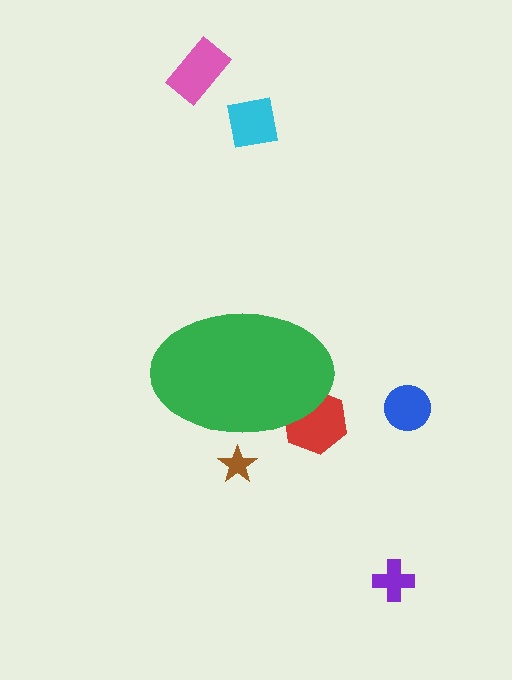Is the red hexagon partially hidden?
Yes, the red hexagon is partially hidden behind the green ellipse.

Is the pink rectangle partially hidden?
No, the pink rectangle is fully visible.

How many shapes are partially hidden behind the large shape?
2 shapes are partially hidden.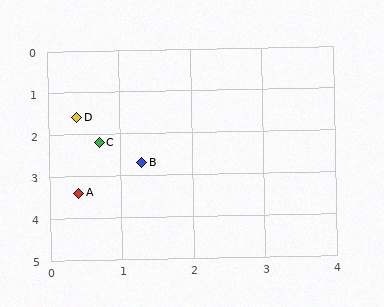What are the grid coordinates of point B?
Point B is at approximately (1.3, 2.7).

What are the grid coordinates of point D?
Point D is at approximately (0.4, 1.6).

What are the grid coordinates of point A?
Point A is at approximately (0.4, 3.4).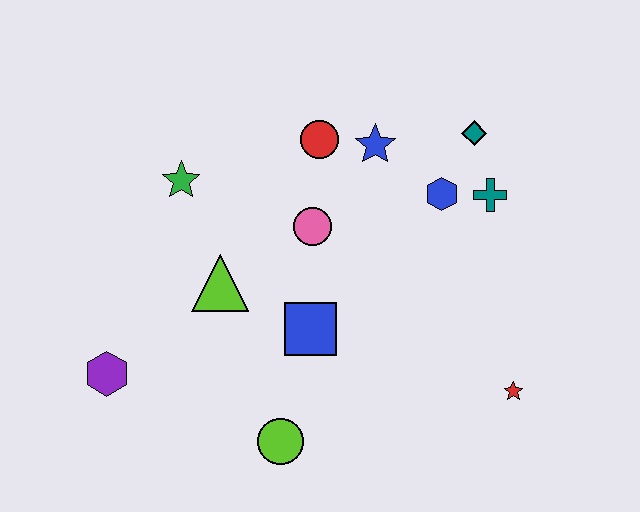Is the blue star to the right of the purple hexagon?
Yes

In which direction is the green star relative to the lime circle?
The green star is above the lime circle.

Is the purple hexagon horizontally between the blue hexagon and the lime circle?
No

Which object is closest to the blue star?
The red circle is closest to the blue star.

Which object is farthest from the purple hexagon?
The teal diamond is farthest from the purple hexagon.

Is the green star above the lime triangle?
Yes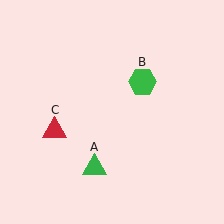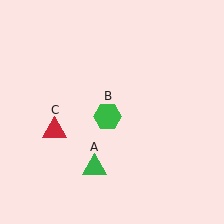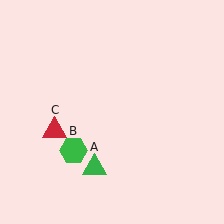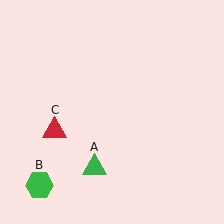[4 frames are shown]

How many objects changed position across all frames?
1 object changed position: green hexagon (object B).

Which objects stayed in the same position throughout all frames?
Green triangle (object A) and red triangle (object C) remained stationary.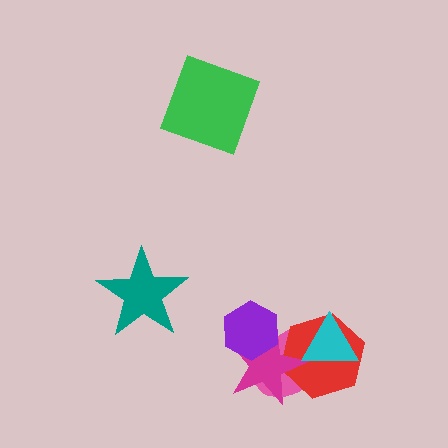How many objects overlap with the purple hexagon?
2 objects overlap with the purple hexagon.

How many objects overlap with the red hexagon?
3 objects overlap with the red hexagon.